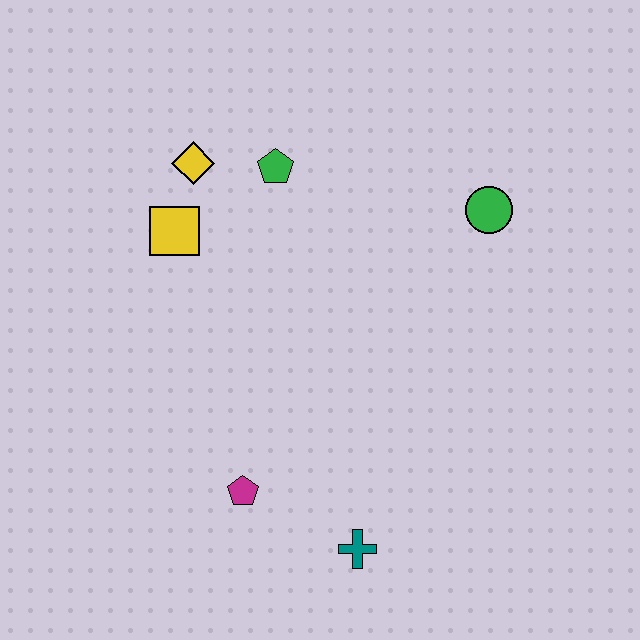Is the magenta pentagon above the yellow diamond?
No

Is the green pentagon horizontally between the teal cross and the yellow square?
Yes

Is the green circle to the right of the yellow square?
Yes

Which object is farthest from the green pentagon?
The teal cross is farthest from the green pentagon.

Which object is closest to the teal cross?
The magenta pentagon is closest to the teal cross.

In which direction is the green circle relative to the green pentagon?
The green circle is to the right of the green pentagon.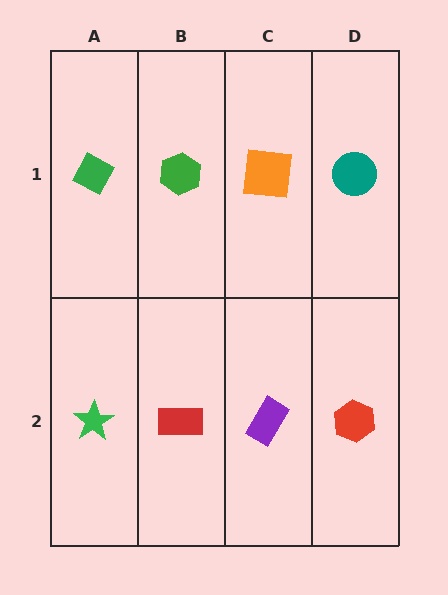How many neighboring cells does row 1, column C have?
3.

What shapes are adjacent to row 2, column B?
A green hexagon (row 1, column B), a green star (row 2, column A), a purple rectangle (row 2, column C).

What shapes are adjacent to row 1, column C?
A purple rectangle (row 2, column C), a green hexagon (row 1, column B), a teal circle (row 1, column D).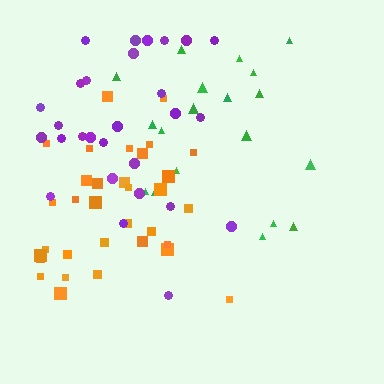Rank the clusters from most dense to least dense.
orange, purple, green.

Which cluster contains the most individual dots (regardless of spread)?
Orange (33).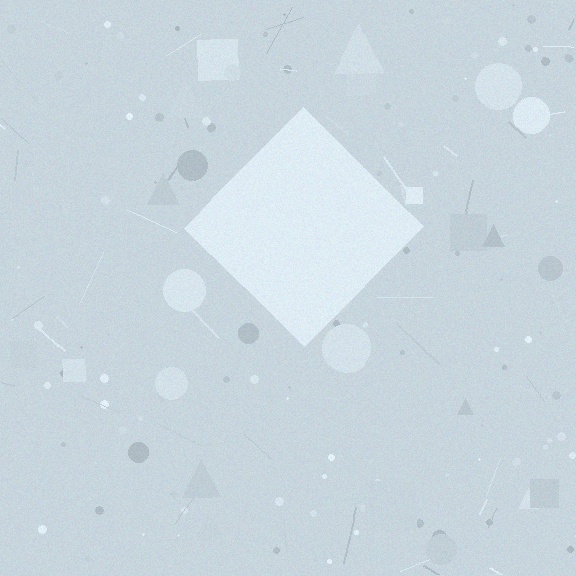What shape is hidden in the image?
A diamond is hidden in the image.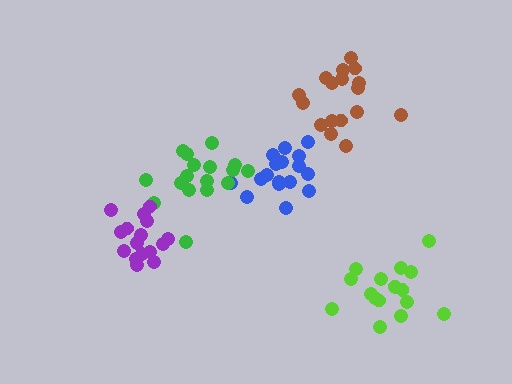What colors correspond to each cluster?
The clusters are colored: blue, lime, brown, green, purple.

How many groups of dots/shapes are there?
There are 5 groups.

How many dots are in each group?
Group 1: 17 dots, Group 2: 17 dots, Group 3: 17 dots, Group 4: 17 dots, Group 5: 16 dots (84 total).